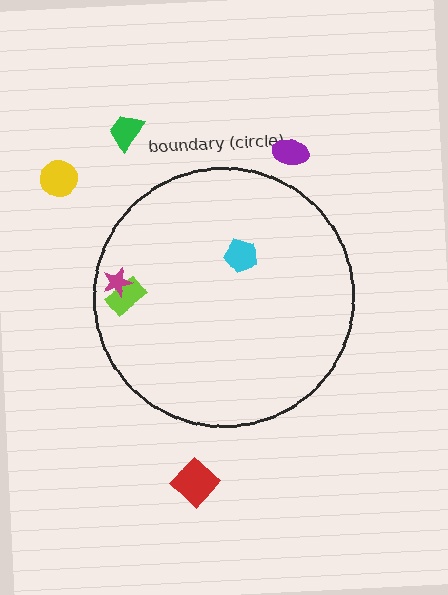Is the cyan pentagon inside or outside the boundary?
Inside.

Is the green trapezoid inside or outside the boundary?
Outside.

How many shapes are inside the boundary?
3 inside, 4 outside.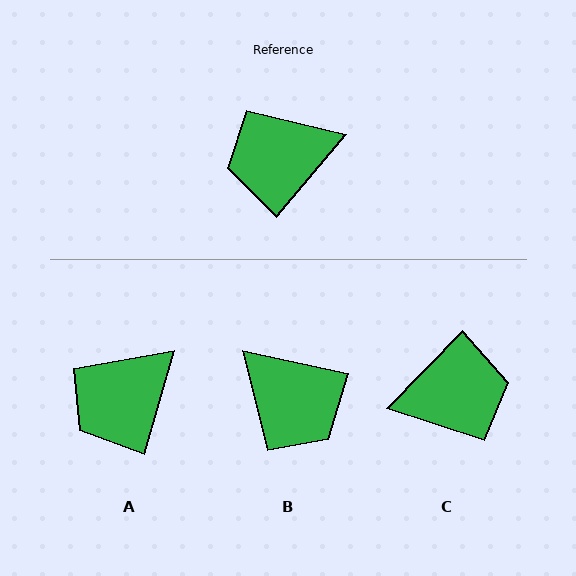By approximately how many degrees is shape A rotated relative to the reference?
Approximately 24 degrees counter-clockwise.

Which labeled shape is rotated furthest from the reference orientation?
C, about 176 degrees away.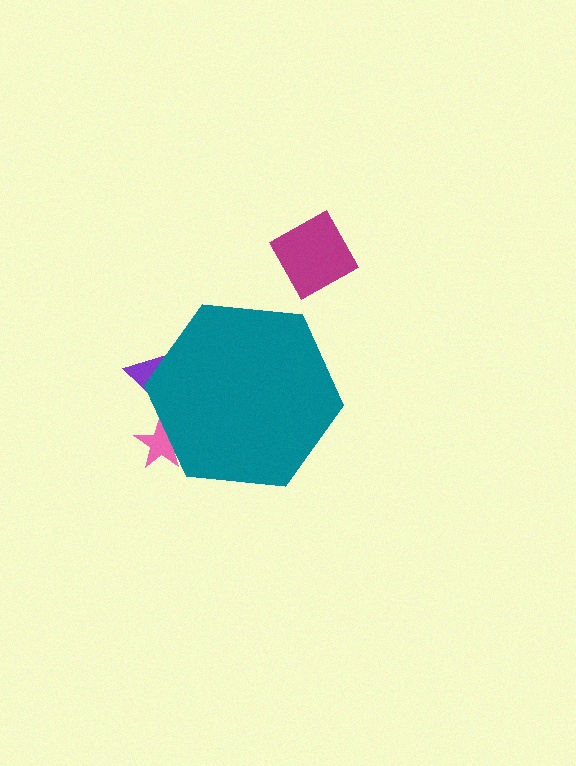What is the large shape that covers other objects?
A teal hexagon.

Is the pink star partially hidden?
Yes, the pink star is partially hidden behind the teal hexagon.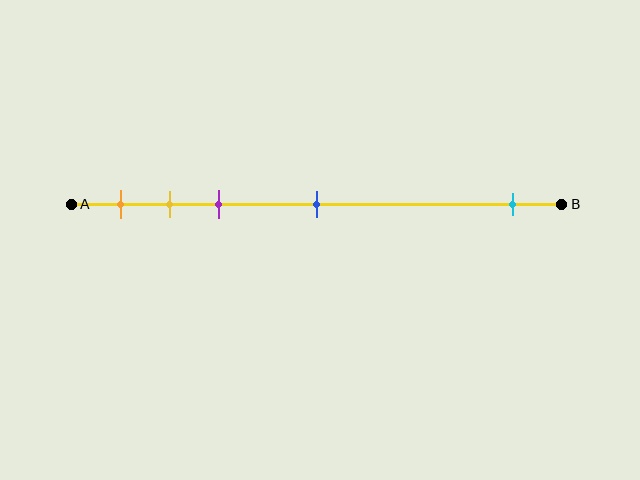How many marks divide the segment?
There are 5 marks dividing the segment.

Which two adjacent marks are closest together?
The yellow and purple marks are the closest adjacent pair.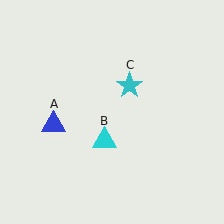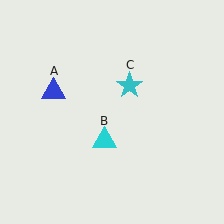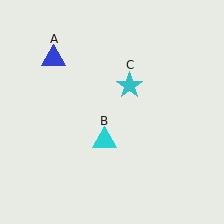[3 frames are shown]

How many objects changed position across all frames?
1 object changed position: blue triangle (object A).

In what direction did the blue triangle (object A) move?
The blue triangle (object A) moved up.